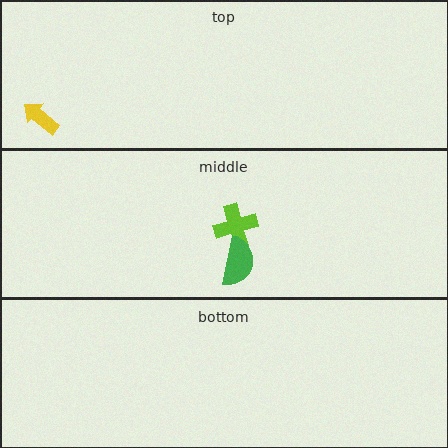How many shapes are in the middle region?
2.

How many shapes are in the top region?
1.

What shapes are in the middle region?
The lime cross, the green semicircle.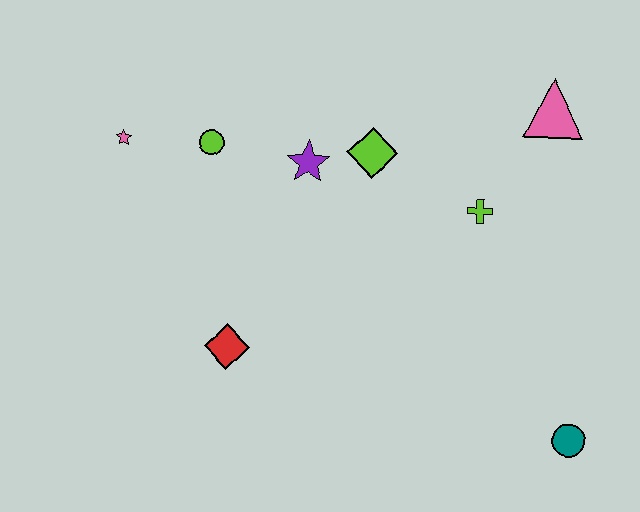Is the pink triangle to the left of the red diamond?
No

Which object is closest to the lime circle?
The pink star is closest to the lime circle.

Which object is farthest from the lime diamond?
The teal circle is farthest from the lime diamond.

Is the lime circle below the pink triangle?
Yes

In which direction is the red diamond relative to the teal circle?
The red diamond is to the left of the teal circle.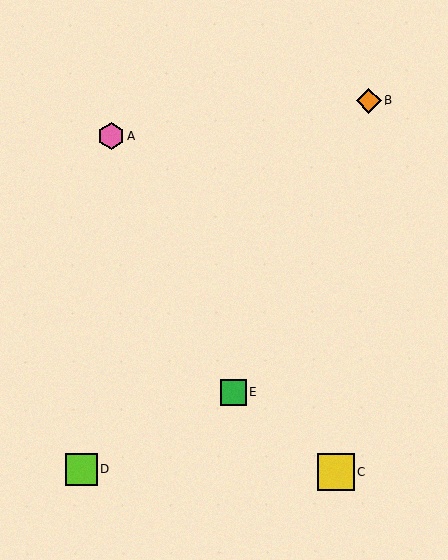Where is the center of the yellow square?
The center of the yellow square is at (336, 472).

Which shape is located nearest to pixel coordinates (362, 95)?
The orange diamond (labeled B) at (369, 101) is nearest to that location.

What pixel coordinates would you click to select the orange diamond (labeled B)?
Click at (369, 101) to select the orange diamond B.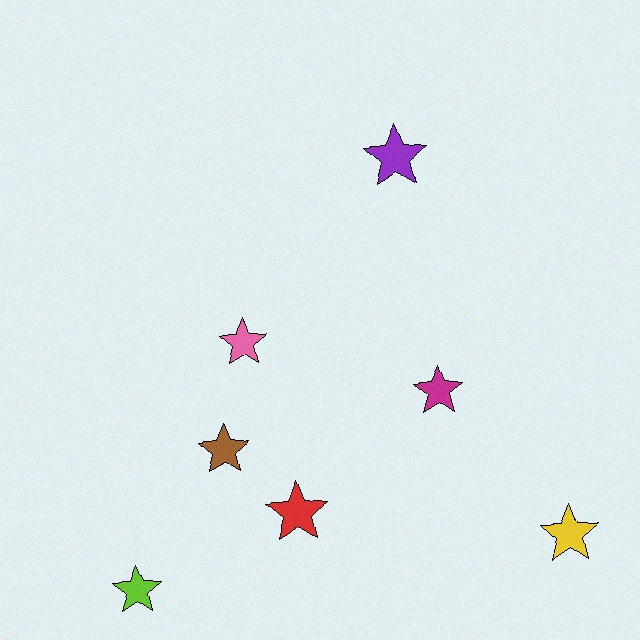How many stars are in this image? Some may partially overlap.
There are 7 stars.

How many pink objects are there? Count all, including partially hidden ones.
There is 1 pink object.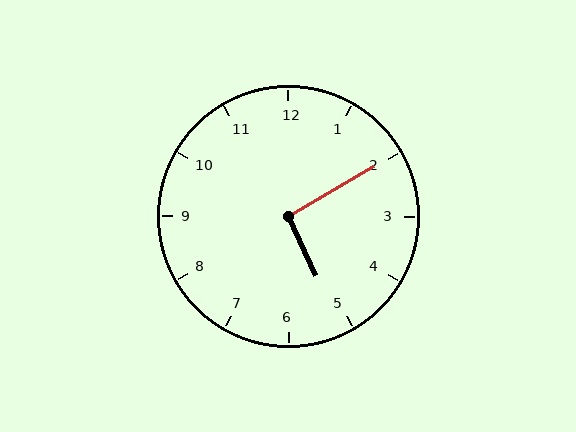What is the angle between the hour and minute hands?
Approximately 95 degrees.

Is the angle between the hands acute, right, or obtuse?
It is right.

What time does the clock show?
5:10.